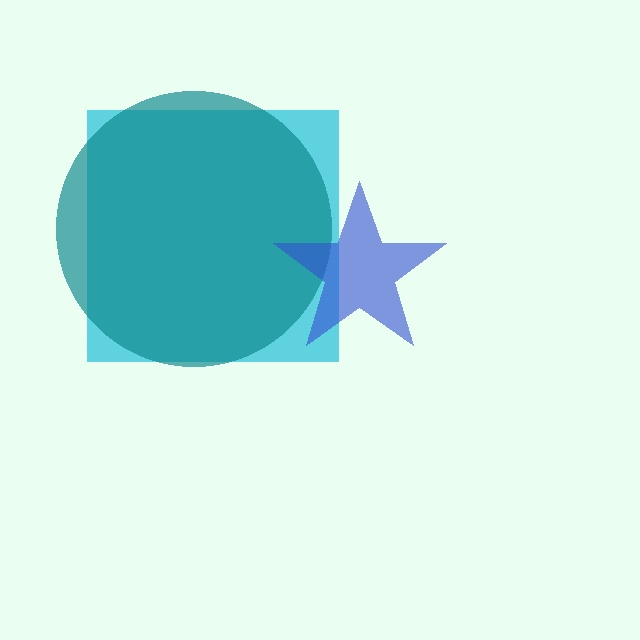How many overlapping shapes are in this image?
There are 3 overlapping shapes in the image.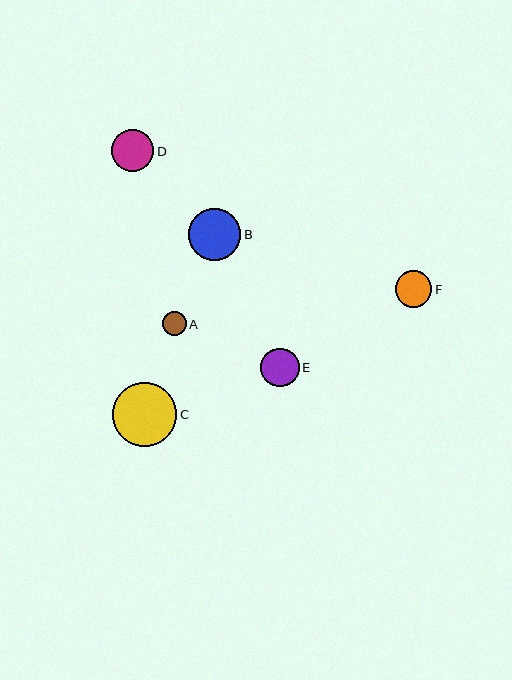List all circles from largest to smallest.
From largest to smallest: C, B, D, E, F, A.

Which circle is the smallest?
Circle A is the smallest with a size of approximately 24 pixels.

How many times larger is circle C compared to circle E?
Circle C is approximately 1.7 times the size of circle E.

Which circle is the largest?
Circle C is the largest with a size of approximately 64 pixels.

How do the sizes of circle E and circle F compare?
Circle E and circle F are approximately the same size.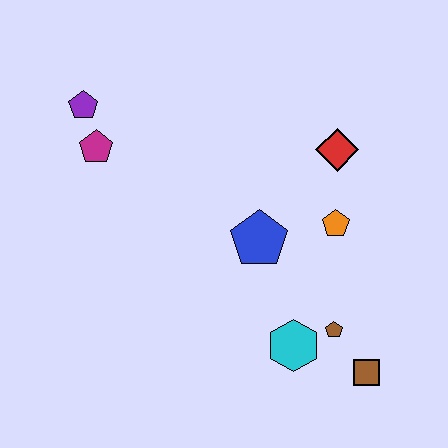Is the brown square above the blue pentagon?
No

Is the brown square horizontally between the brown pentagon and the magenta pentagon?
No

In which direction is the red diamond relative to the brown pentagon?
The red diamond is above the brown pentagon.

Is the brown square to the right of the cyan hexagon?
Yes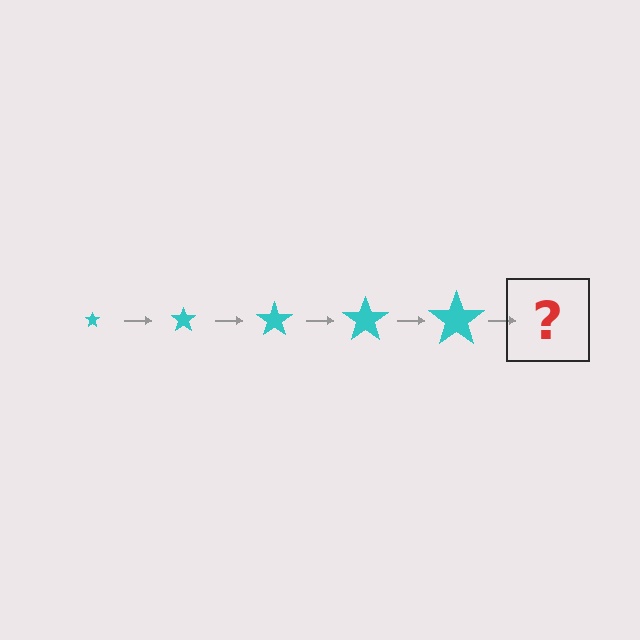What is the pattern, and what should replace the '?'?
The pattern is that the star gets progressively larger each step. The '?' should be a cyan star, larger than the previous one.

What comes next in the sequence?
The next element should be a cyan star, larger than the previous one.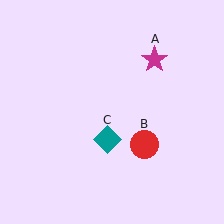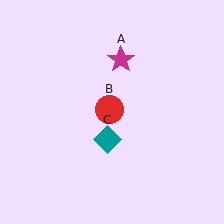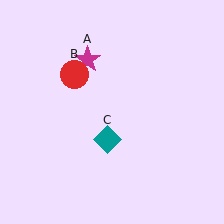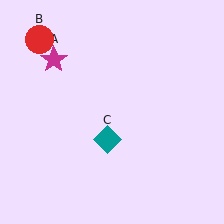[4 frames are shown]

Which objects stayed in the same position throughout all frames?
Teal diamond (object C) remained stationary.